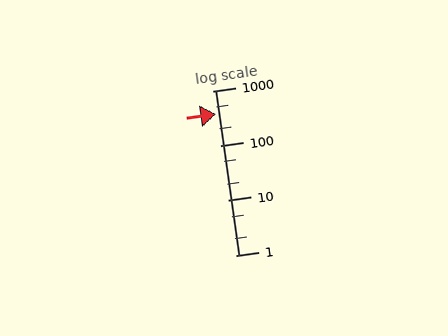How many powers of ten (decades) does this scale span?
The scale spans 3 decades, from 1 to 1000.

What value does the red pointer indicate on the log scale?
The pointer indicates approximately 380.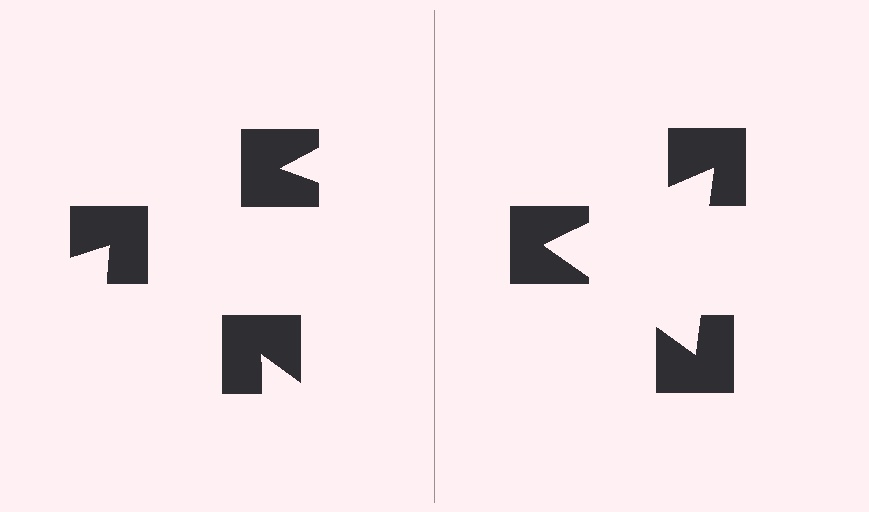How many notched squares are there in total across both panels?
6 — 3 on each side.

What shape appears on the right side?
An illusory triangle.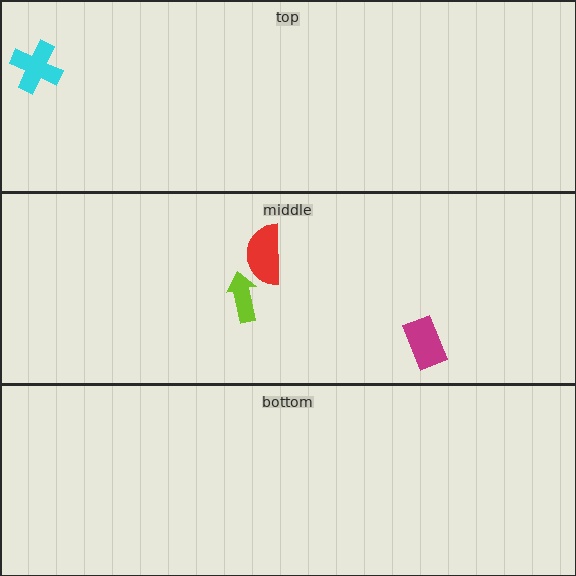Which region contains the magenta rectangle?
The middle region.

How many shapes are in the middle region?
3.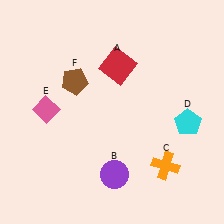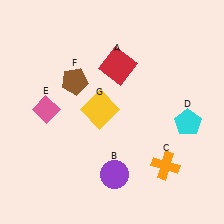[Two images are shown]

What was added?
A yellow square (G) was added in Image 2.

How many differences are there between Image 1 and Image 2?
There is 1 difference between the two images.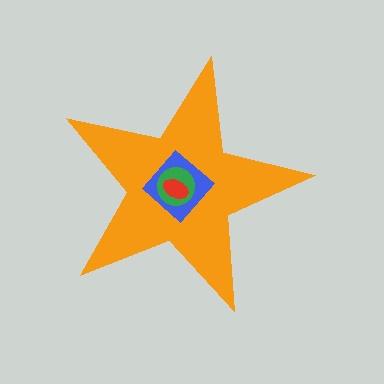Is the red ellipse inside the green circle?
Yes.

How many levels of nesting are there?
4.